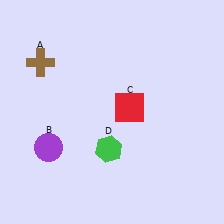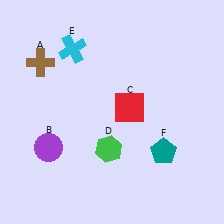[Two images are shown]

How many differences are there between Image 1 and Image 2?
There are 2 differences between the two images.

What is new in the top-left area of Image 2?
A cyan cross (E) was added in the top-left area of Image 2.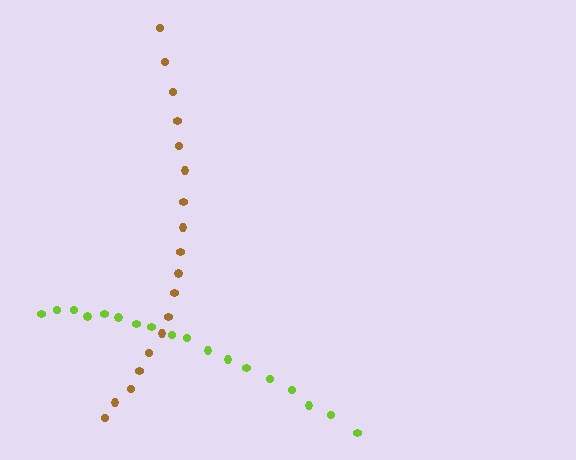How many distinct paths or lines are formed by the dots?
There are 2 distinct paths.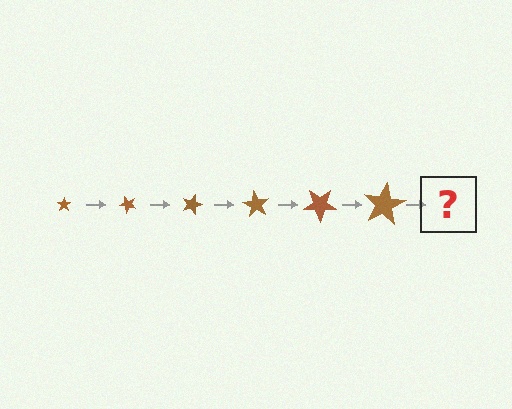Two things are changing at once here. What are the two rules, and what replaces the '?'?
The two rules are that the star grows larger each step and it rotates 45 degrees each step. The '?' should be a star, larger than the previous one and rotated 270 degrees from the start.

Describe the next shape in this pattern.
It should be a star, larger than the previous one and rotated 270 degrees from the start.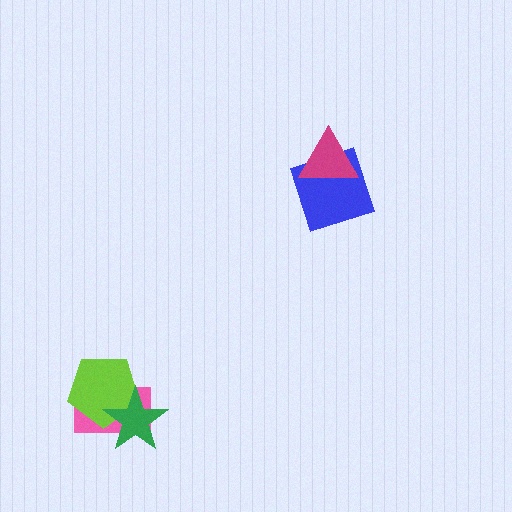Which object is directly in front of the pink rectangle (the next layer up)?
The lime pentagon is directly in front of the pink rectangle.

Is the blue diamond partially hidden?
Yes, it is partially covered by another shape.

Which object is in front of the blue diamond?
The magenta triangle is in front of the blue diamond.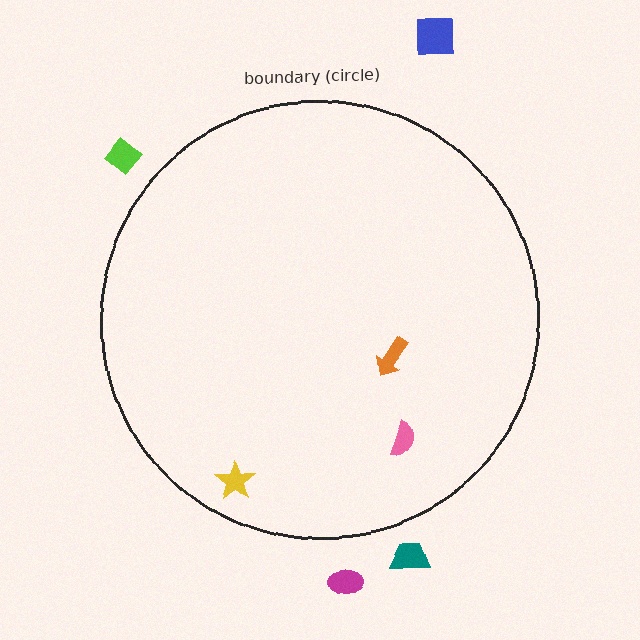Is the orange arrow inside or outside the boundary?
Inside.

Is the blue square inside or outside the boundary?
Outside.